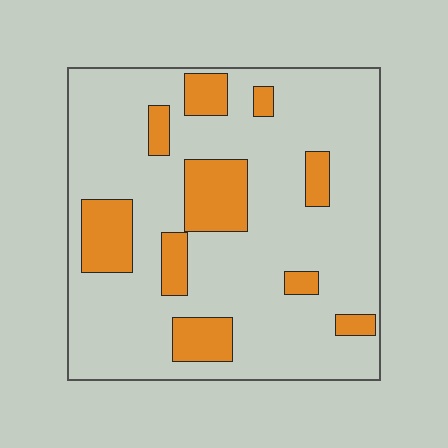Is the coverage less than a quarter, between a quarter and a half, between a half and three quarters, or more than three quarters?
Less than a quarter.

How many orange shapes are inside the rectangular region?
10.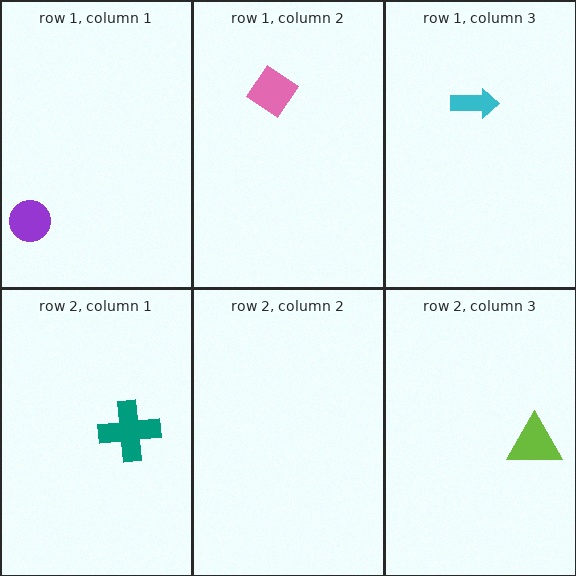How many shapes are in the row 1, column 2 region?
1.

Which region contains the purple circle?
The row 1, column 1 region.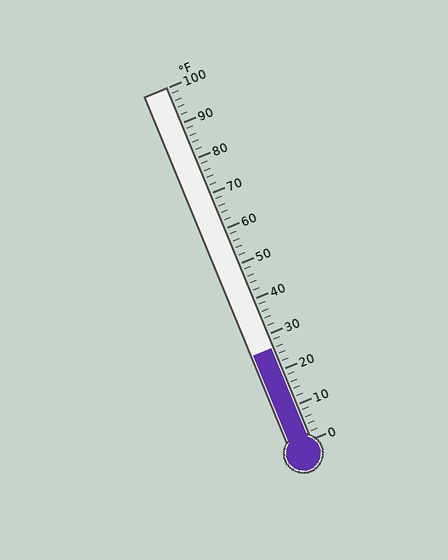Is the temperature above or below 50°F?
The temperature is below 50°F.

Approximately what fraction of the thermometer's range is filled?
The thermometer is filled to approximately 25% of its range.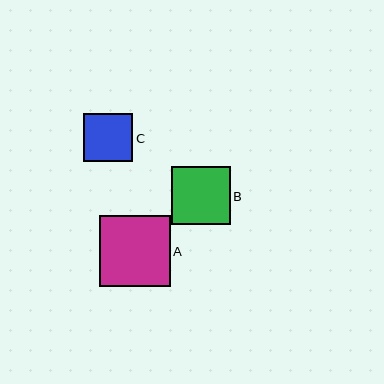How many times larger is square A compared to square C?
Square A is approximately 1.5 times the size of square C.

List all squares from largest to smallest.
From largest to smallest: A, B, C.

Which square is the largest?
Square A is the largest with a size of approximately 71 pixels.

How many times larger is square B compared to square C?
Square B is approximately 1.2 times the size of square C.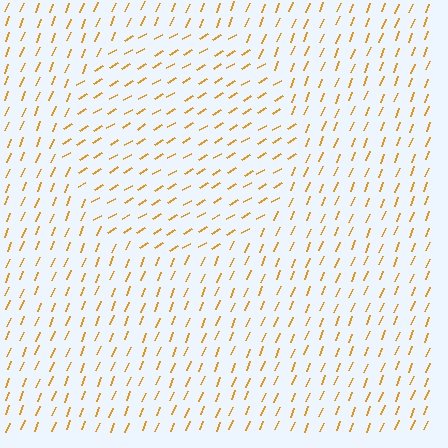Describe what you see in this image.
The image is filled with small orange line segments. A circle region in the image has lines oriented differently from the surrounding lines, creating a visible texture boundary.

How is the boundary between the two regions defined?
The boundary is defined purely by a change in line orientation (approximately 37 degrees difference). All lines are the same color and thickness.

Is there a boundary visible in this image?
Yes, there is a texture boundary formed by a change in line orientation.